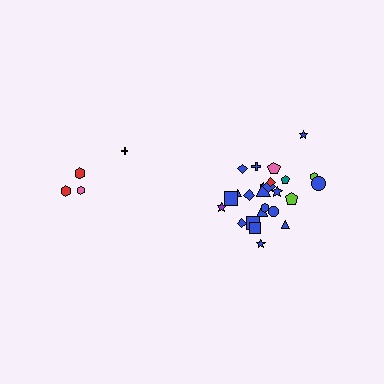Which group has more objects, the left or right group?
The right group.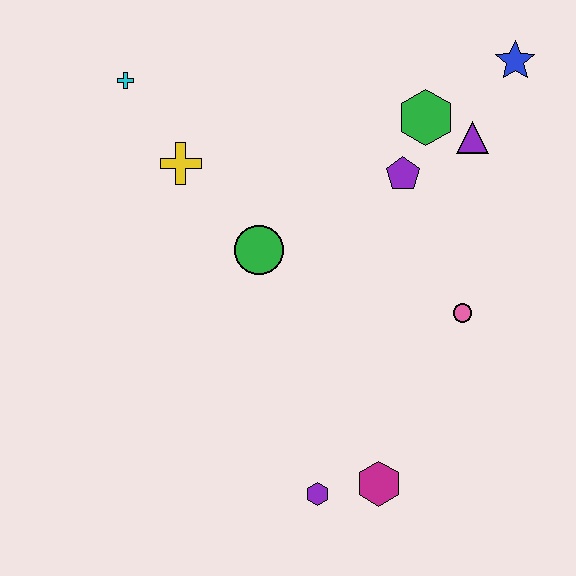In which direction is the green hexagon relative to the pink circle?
The green hexagon is above the pink circle.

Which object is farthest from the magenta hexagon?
The cyan cross is farthest from the magenta hexagon.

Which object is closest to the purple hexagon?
The magenta hexagon is closest to the purple hexagon.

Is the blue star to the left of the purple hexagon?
No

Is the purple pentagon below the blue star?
Yes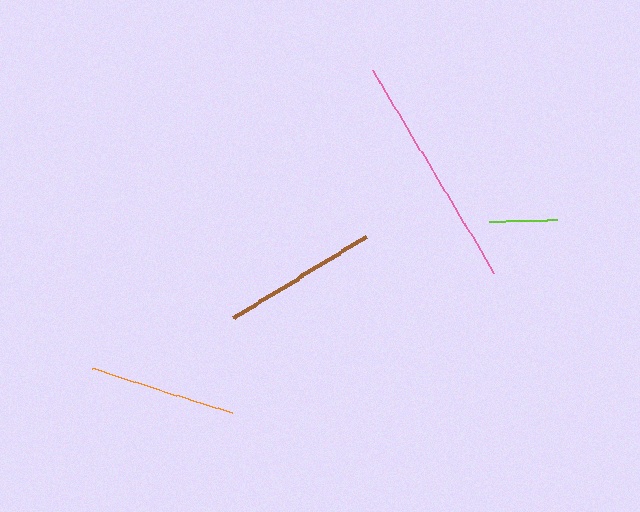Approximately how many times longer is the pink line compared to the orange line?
The pink line is approximately 1.6 times the length of the orange line.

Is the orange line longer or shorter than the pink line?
The pink line is longer than the orange line.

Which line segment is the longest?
The pink line is the longest at approximately 237 pixels.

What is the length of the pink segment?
The pink segment is approximately 237 pixels long.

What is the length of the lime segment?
The lime segment is approximately 67 pixels long.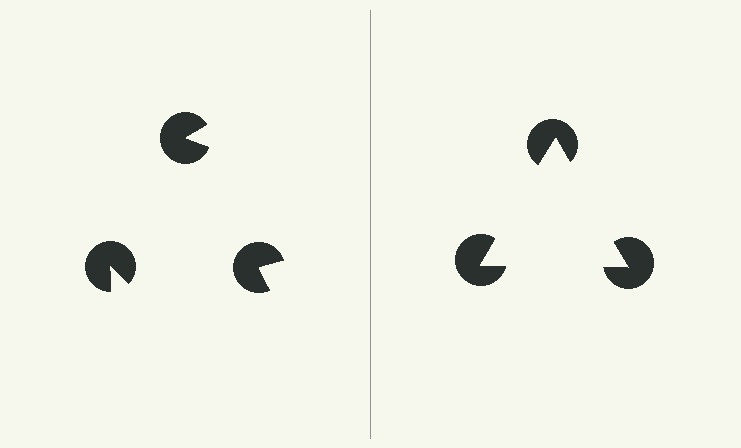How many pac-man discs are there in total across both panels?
6 — 3 on each side.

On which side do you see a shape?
An illusory triangle appears on the right side. On the left side the wedge cuts are rotated, so no coherent shape forms.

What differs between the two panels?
The pac-man discs are positioned identically on both sides; only the wedge orientations differ. On the right they align to a triangle; on the left they are misaligned.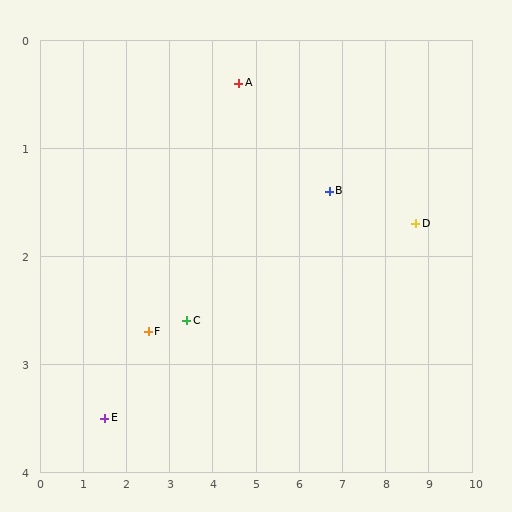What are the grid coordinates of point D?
Point D is at approximately (8.7, 1.7).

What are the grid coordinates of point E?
Point E is at approximately (1.5, 3.5).